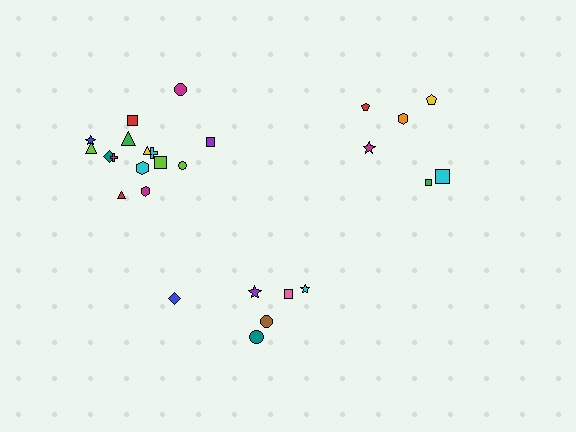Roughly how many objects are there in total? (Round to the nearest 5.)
Roughly 25 objects in total.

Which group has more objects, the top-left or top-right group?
The top-left group.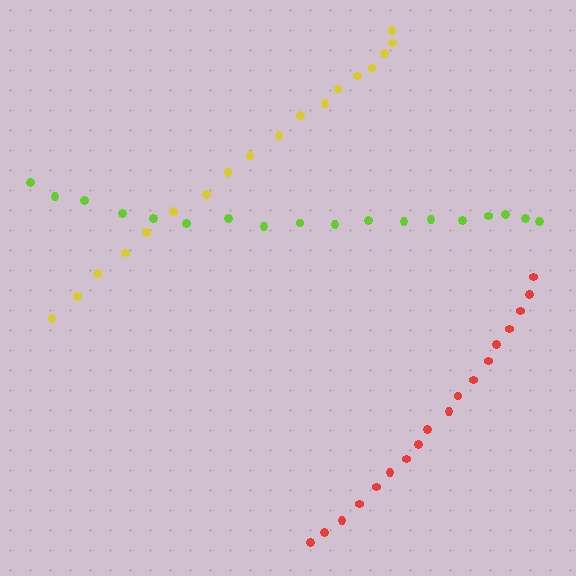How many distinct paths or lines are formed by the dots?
There are 3 distinct paths.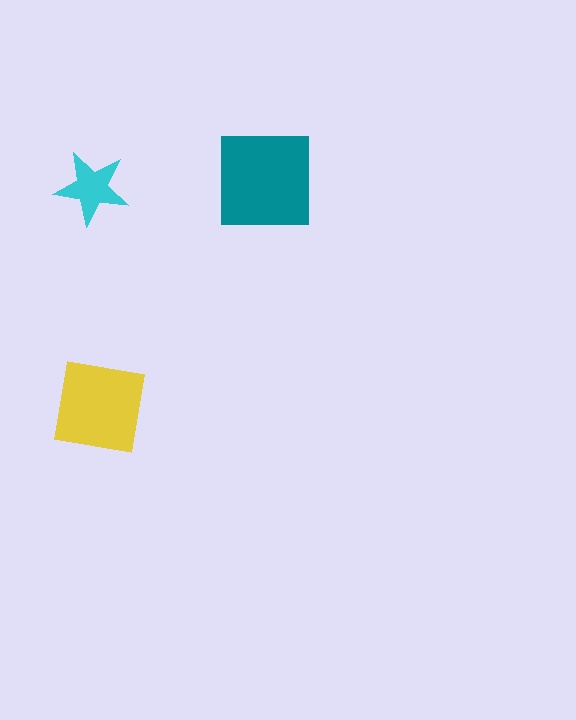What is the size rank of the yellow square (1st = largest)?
2nd.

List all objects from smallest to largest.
The cyan star, the yellow square, the teal square.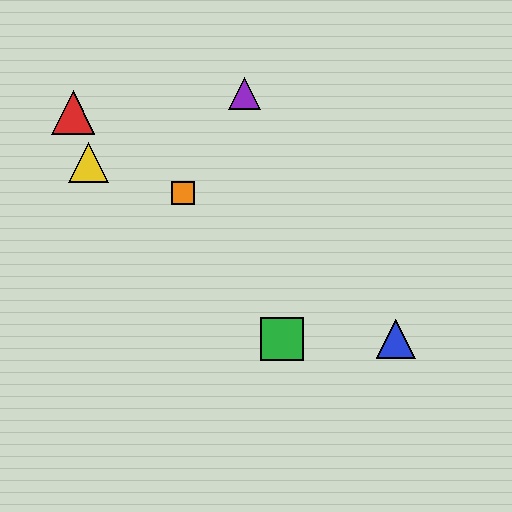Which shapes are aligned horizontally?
The blue triangle, the green square are aligned horizontally.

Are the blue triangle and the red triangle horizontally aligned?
No, the blue triangle is at y≈339 and the red triangle is at y≈113.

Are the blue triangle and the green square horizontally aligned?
Yes, both are at y≈339.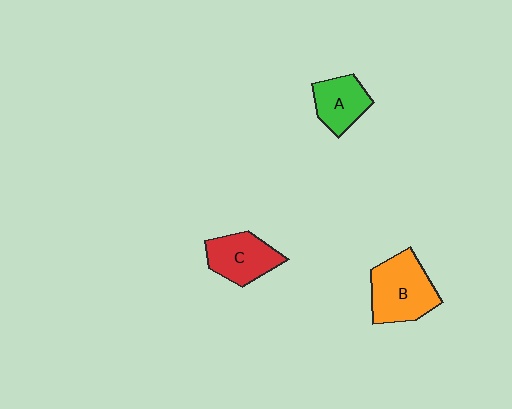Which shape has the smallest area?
Shape A (green).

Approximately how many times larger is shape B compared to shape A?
Approximately 1.5 times.